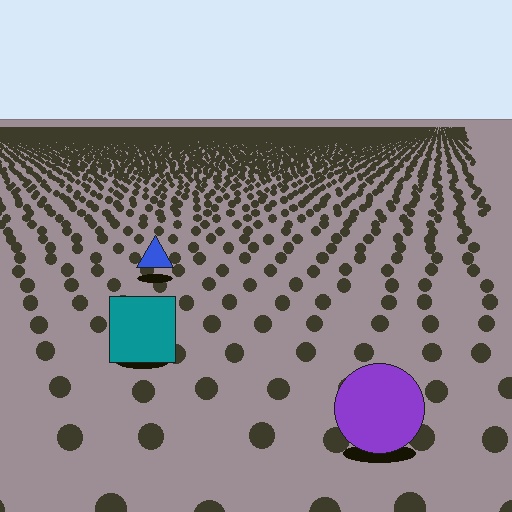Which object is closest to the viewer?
The purple circle is closest. The texture marks near it are larger and more spread out.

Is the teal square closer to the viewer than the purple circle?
No. The purple circle is closer — you can tell from the texture gradient: the ground texture is coarser near it.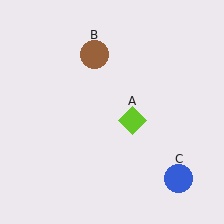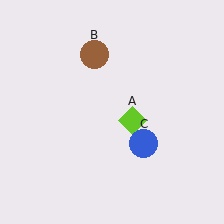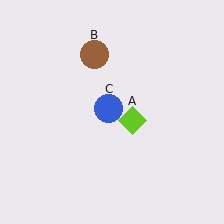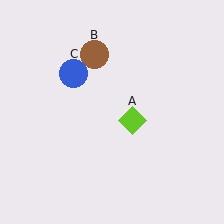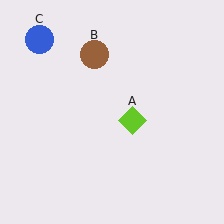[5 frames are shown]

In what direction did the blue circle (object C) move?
The blue circle (object C) moved up and to the left.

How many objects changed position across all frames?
1 object changed position: blue circle (object C).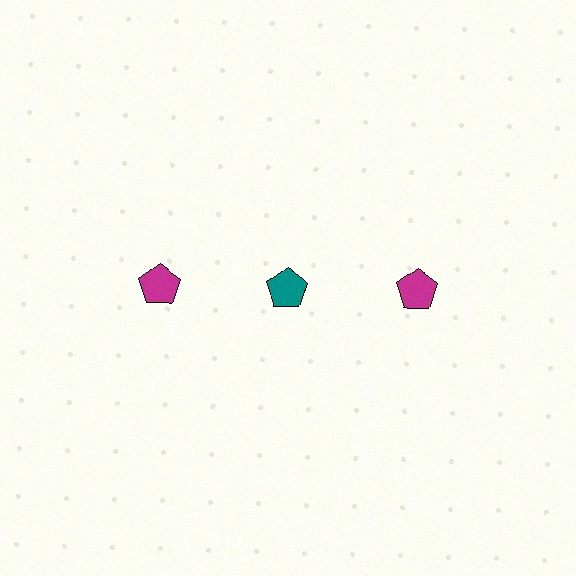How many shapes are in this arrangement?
There are 3 shapes arranged in a grid pattern.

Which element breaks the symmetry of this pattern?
The teal pentagon in the top row, second from left column breaks the symmetry. All other shapes are magenta pentagons.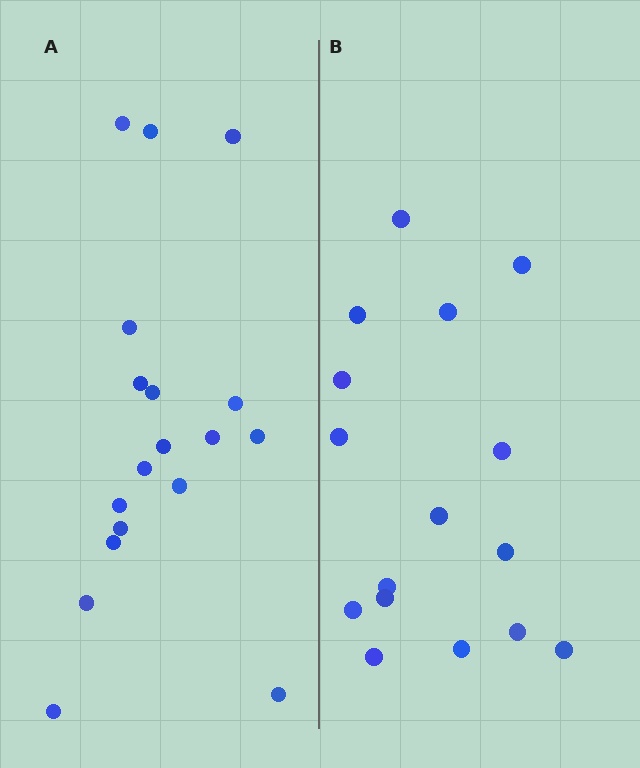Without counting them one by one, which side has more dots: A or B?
Region A (the left region) has more dots.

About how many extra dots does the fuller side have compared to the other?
Region A has just a few more — roughly 2 or 3 more dots than region B.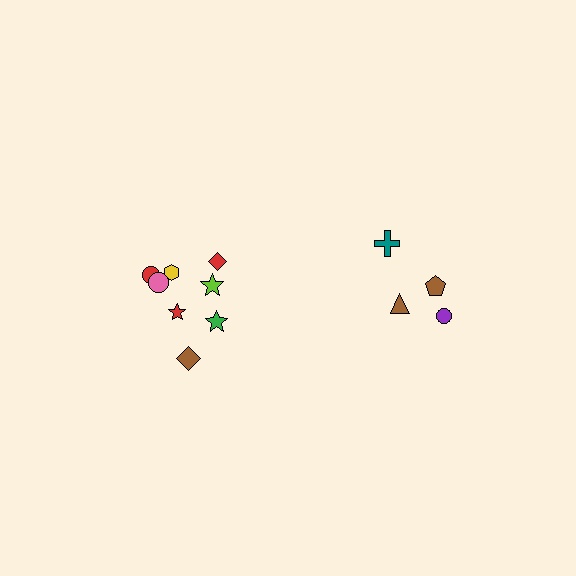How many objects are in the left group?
There are 8 objects.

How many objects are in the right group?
There are 4 objects.